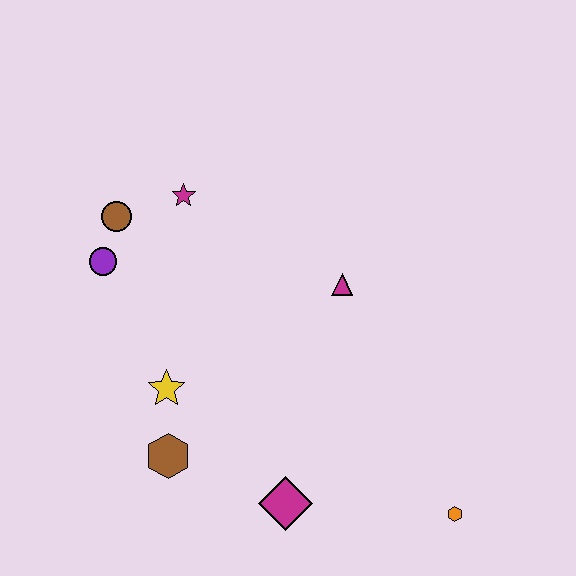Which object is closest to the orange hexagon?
The magenta diamond is closest to the orange hexagon.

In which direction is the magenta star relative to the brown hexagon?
The magenta star is above the brown hexagon.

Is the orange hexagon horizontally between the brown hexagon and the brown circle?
No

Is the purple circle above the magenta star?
No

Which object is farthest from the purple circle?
The orange hexagon is farthest from the purple circle.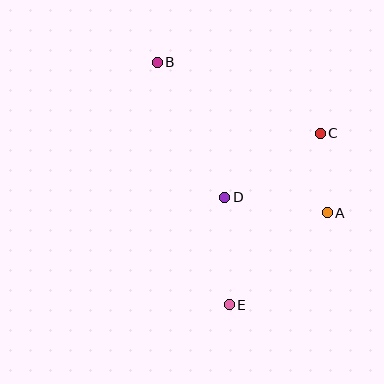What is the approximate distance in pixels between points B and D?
The distance between B and D is approximately 151 pixels.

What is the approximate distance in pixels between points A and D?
The distance between A and D is approximately 103 pixels.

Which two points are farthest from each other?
Points B and E are farthest from each other.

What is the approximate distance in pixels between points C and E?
The distance between C and E is approximately 194 pixels.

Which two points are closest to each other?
Points A and C are closest to each other.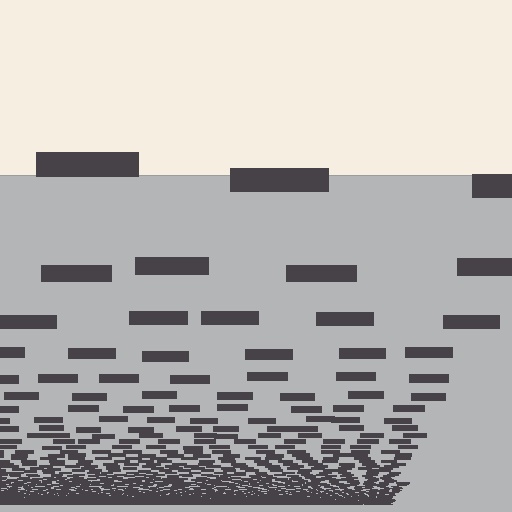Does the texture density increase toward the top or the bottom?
Density increases toward the bottom.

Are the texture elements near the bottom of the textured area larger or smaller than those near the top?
Smaller. The gradient is inverted — elements near the bottom are smaller and denser.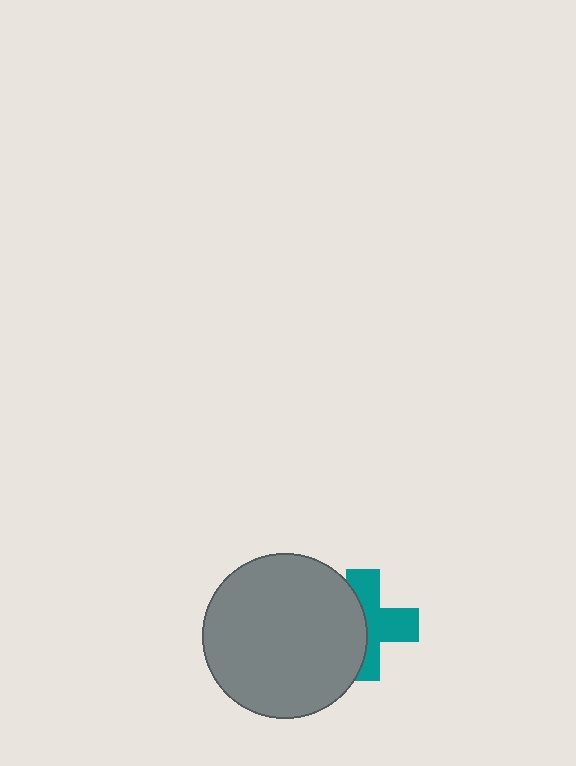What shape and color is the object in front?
The object in front is a gray circle.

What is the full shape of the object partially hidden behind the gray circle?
The partially hidden object is a teal cross.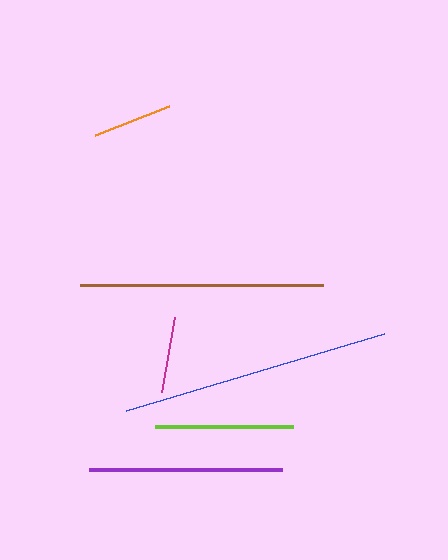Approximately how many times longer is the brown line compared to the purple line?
The brown line is approximately 1.3 times the length of the purple line.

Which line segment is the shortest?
The magenta line is the shortest at approximately 76 pixels.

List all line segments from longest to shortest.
From longest to shortest: blue, brown, purple, lime, orange, magenta.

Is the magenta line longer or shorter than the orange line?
The orange line is longer than the magenta line.